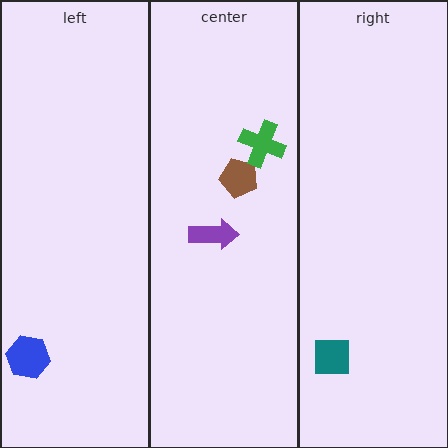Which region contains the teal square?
The right region.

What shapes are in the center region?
The purple arrow, the brown pentagon, the green cross.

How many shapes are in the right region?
1.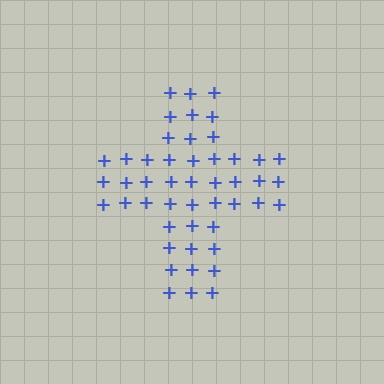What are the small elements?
The small elements are plus signs.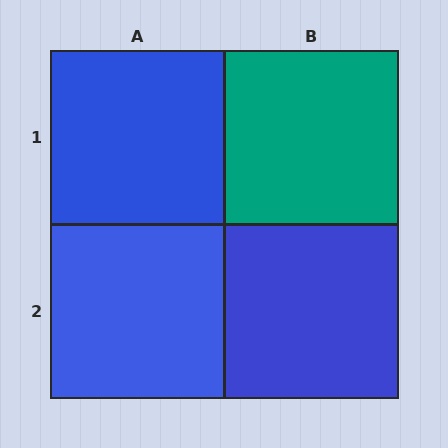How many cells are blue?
3 cells are blue.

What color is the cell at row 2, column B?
Blue.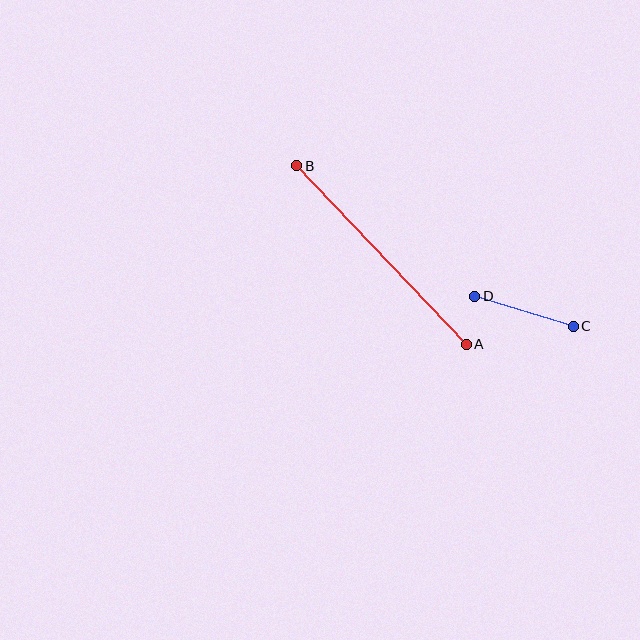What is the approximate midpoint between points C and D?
The midpoint is at approximately (524, 311) pixels.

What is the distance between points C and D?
The distance is approximately 103 pixels.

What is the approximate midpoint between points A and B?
The midpoint is at approximately (381, 255) pixels.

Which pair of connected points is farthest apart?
Points A and B are farthest apart.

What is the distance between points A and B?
The distance is approximately 246 pixels.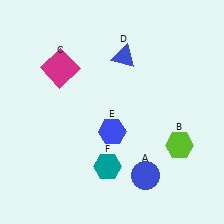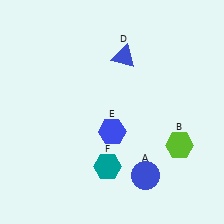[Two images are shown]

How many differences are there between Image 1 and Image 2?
There is 1 difference between the two images.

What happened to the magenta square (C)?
The magenta square (C) was removed in Image 2. It was in the top-left area of Image 1.